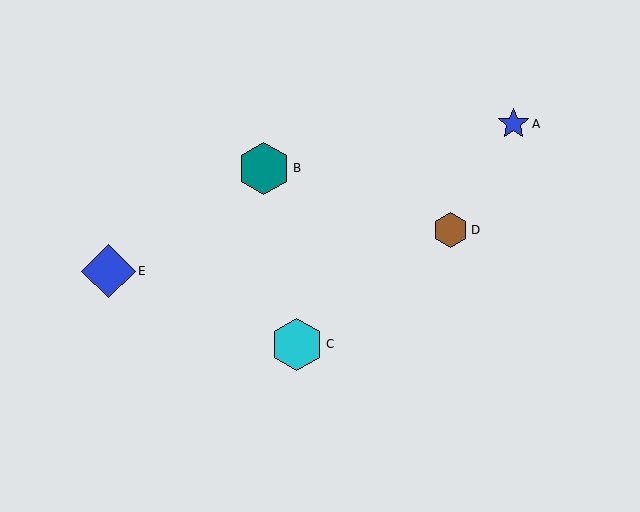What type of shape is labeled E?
Shape E is a blue diamond.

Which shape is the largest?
The blue diamond (labeled E) is the largest.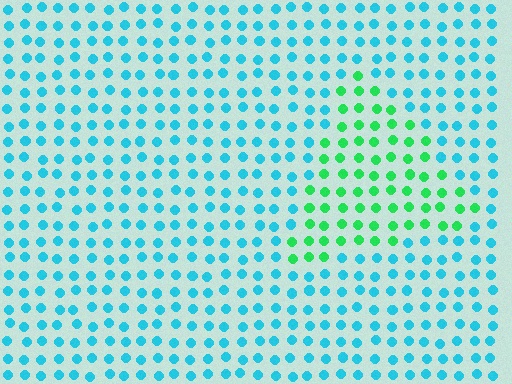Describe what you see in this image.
The image is filled with small cyan elements in a uniform arrangement. A triangle-shaped region is visible where the elements are tinted to a slightly different hue, forming a subtle color boundary.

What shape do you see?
I see a triangle.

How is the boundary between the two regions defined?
The boundary is defined purely by a slight shift in hue (about 52 degrees). Spacing, size, and orientation are identical on both sides.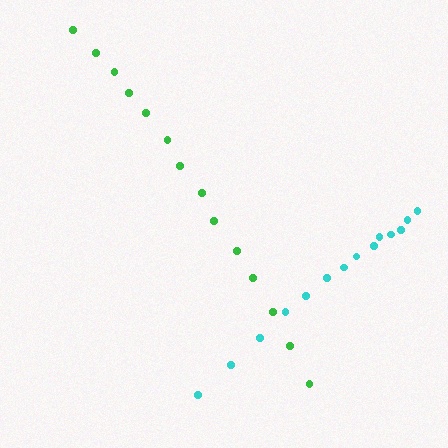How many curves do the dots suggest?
There are 2 distinct paths.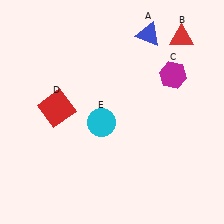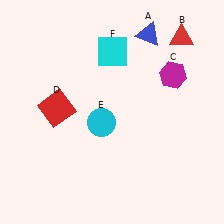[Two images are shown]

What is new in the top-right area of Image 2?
A cyan square (F) was added in the top-right area of Image 2.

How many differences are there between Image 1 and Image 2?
There is 1 difference between the two images.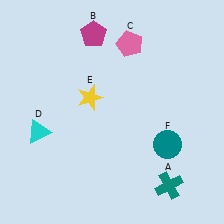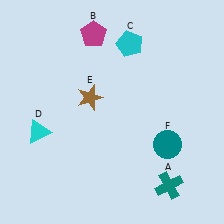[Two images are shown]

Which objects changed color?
C changed from pink to cyan. E changed from yellow to brown.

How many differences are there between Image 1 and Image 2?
There are 2 differences between the two images.